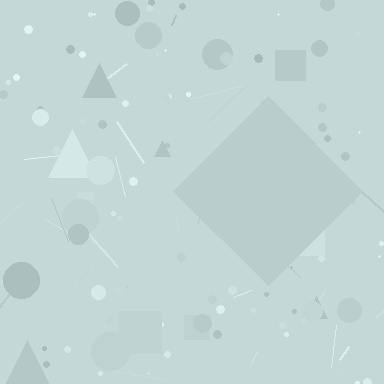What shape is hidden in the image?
A diamond is hidden in the image.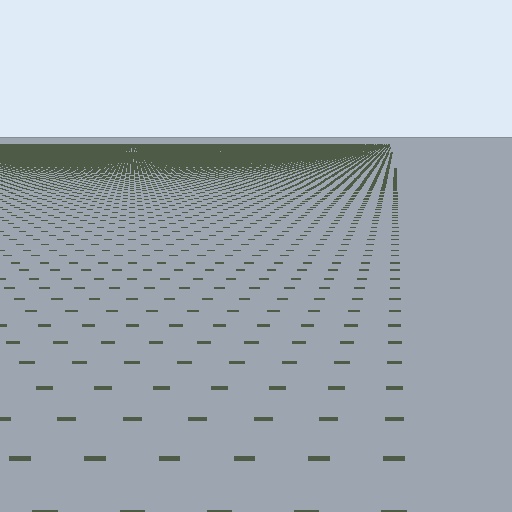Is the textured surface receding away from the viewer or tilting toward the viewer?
The surface is receding away from the viewer. Texture elements get smaller and denser toward the top.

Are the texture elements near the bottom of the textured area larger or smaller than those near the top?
Larger. Near the bottom, elements are closer to the viewer and appear at a bigger on-screen size.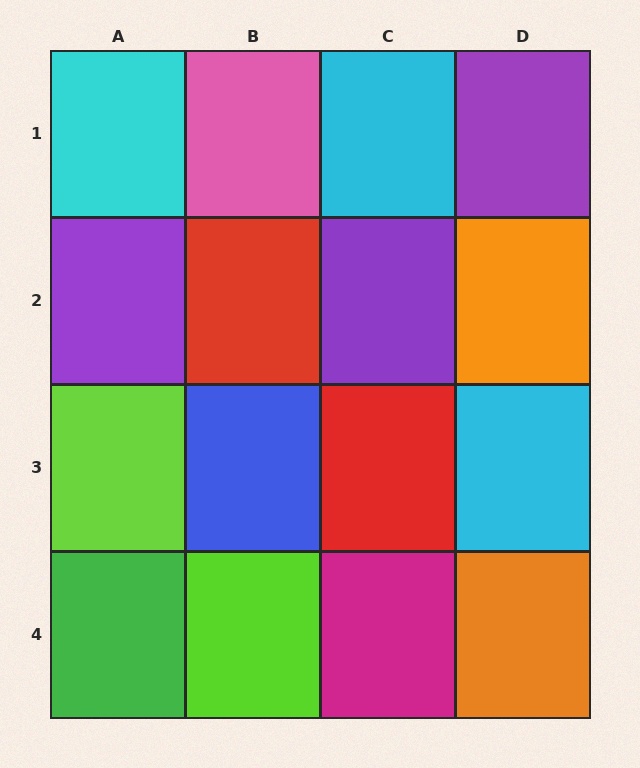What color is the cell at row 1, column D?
Purple.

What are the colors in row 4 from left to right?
Green, lime, magenta, orange.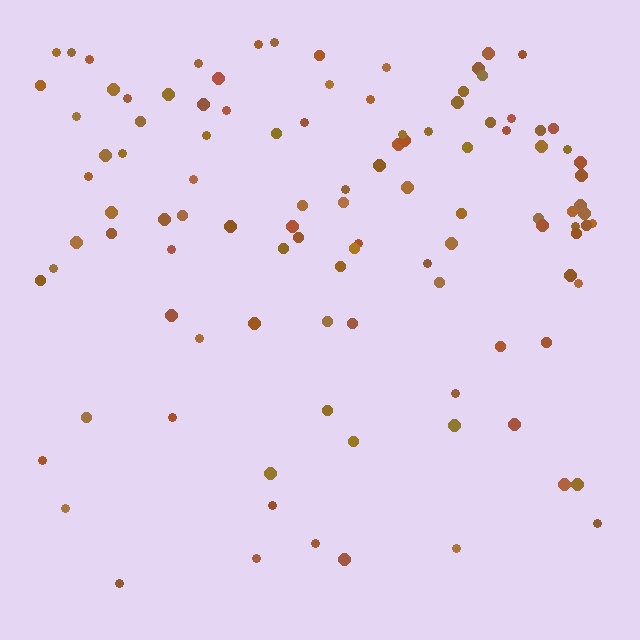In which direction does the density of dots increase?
From bottom to top, with the top side densest.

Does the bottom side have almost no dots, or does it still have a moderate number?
Still a moderate number, just noticeably fewer than the top.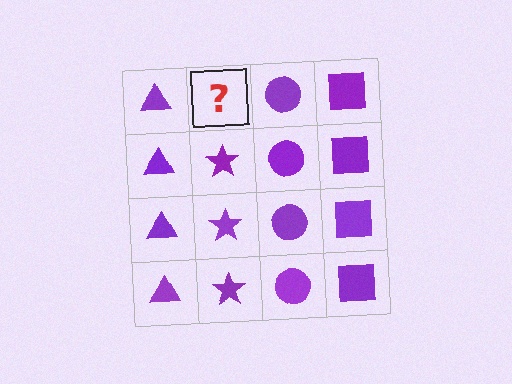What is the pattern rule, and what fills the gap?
The rule is that each column has a consistent shape. The gap should be filled with a purple star.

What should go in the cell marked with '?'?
The missing cell should contain a purple star.